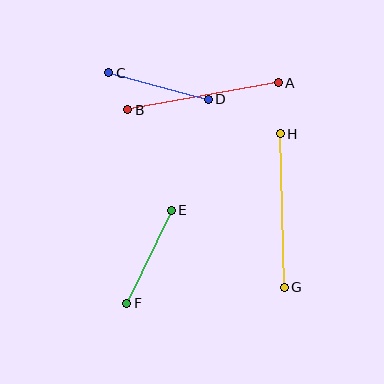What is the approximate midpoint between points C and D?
The midpoint is at approximately (158, 86) pixels.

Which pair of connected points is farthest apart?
Points G and H are farthest apart.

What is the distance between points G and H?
The distance is approximately 154 pixels.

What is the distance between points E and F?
The distance is approximately 103 pixels.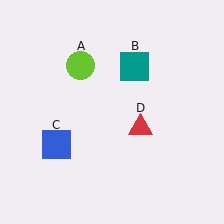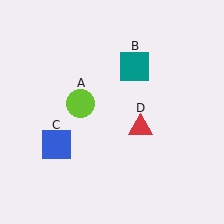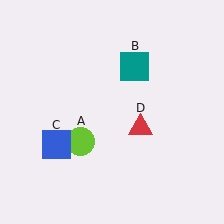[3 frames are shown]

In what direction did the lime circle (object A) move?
The lime circle (object A) moved down.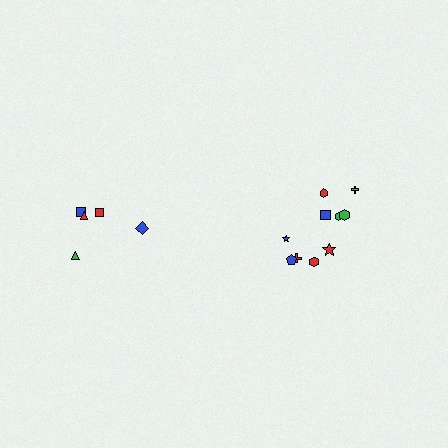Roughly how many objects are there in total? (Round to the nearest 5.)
Roughly 15 objects in total.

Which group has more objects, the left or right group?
The right group.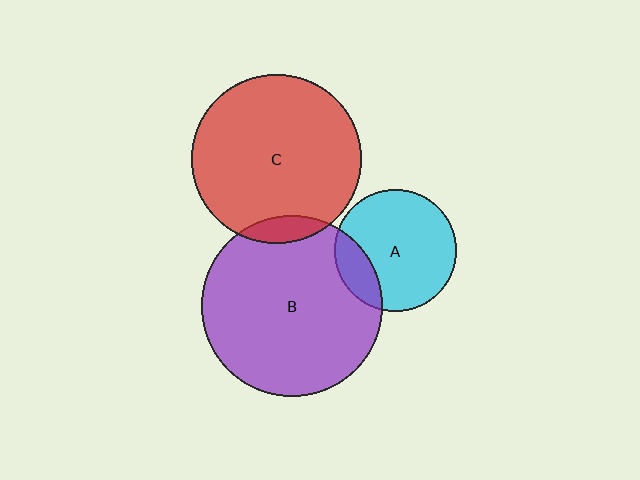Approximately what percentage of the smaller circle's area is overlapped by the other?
Approximately 10%.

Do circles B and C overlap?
Yes.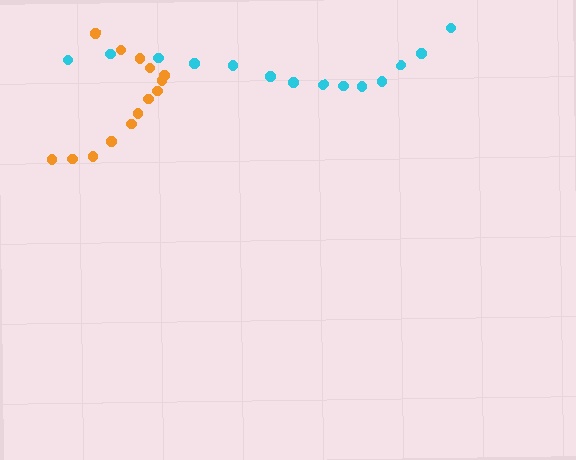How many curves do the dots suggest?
There are 2 distinct paths.